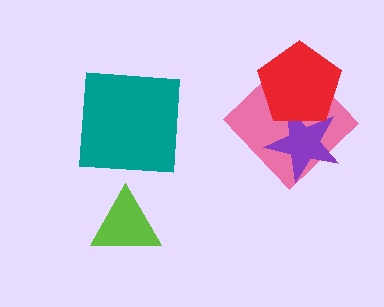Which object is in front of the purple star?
The red pentagon is in front of the purple star.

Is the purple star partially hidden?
Yes, it is partially covered by another shape.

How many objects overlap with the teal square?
0 objects overlap with the teal square.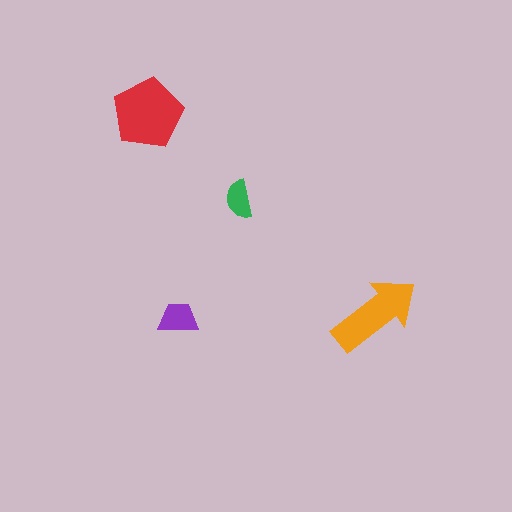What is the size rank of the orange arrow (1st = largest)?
2nd.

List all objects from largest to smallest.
The red pentagon, the orange arrow, the purple trapezoid, the green semicircle.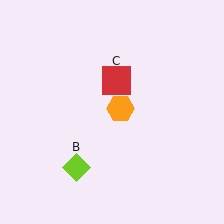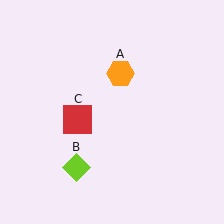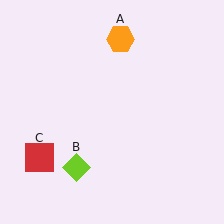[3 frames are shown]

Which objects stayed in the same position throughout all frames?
Lime diamond (object B) remained stationary.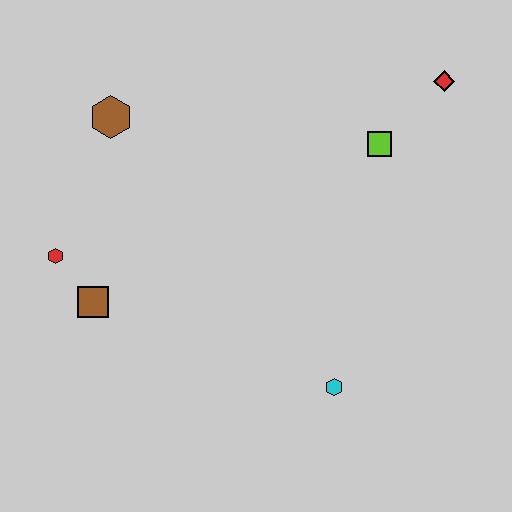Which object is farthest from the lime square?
The red hexagon is farthest from the lime square.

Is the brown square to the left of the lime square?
Yes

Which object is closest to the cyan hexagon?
The lime square is closest to the cyan hexagon.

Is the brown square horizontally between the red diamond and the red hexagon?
Yes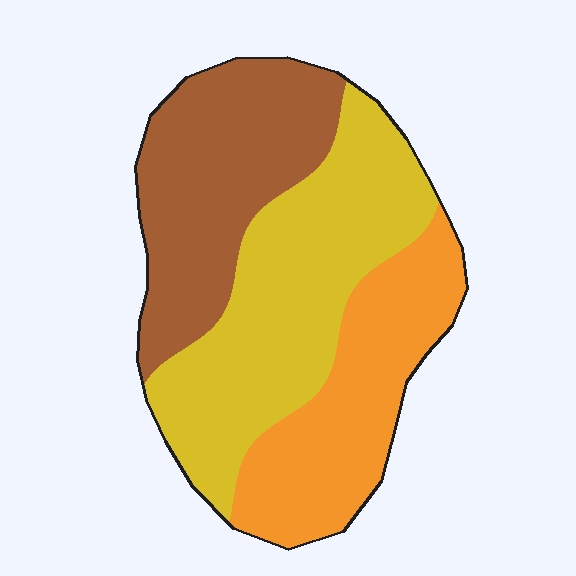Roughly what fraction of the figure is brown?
Brown takes up about one third (1/3) of the figure.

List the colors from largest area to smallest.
From largest to smallest: yellow, brown, orange.